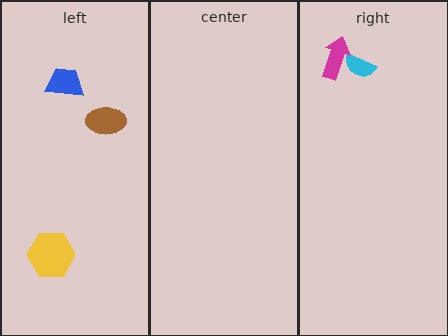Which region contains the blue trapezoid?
The left region.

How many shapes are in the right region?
2.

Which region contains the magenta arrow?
The right region.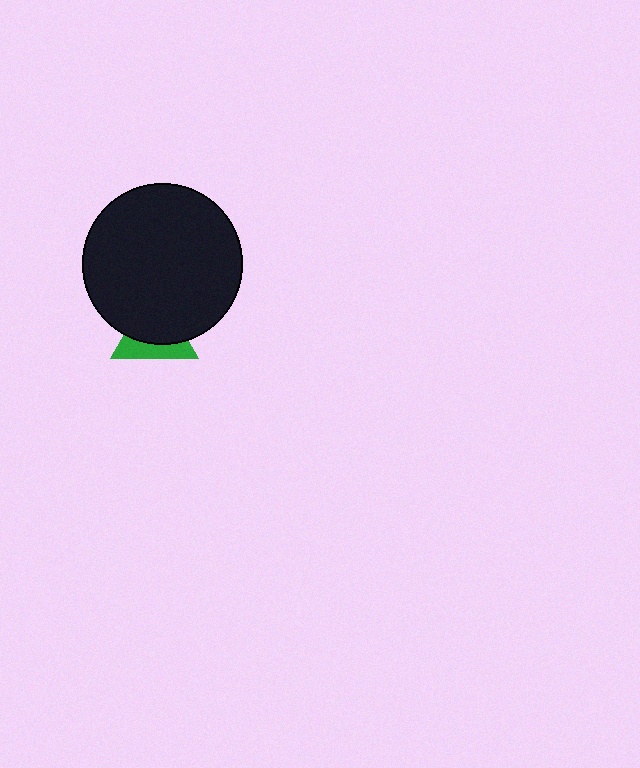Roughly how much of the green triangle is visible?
A small part of it is visible (roughly 39%).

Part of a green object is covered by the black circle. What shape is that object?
It is a triangle.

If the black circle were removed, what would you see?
You would see the complete green triangle.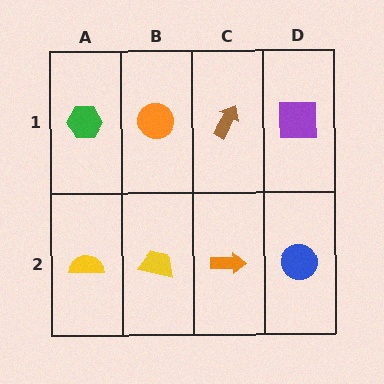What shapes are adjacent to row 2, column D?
A purple square (row 1, column D), an orange arrow (row 2, column C).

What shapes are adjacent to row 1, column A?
A yellow semicircle (row 2, column A), an orange circle (row 1, column B).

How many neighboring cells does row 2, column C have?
3.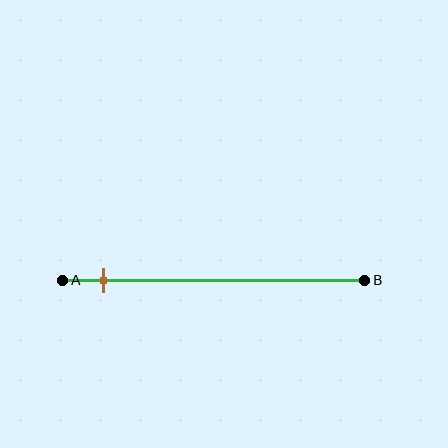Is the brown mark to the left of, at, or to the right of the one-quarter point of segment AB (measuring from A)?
The brown mark is to the left of the one-quarter point of segment AB.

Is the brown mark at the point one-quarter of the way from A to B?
No, the mark is at about 15% from A, not at the 25% one-quarter point.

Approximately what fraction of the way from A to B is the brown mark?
The brown mark is approximately 15% of the way from A to B.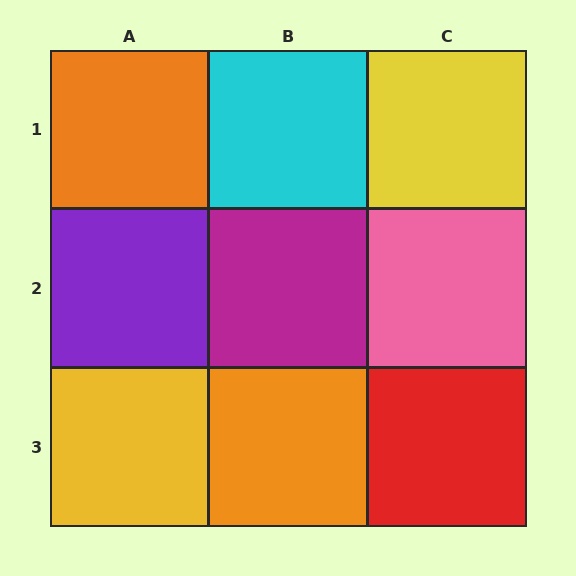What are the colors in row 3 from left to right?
Yellow, orange, red.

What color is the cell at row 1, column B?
Cyan.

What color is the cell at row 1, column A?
Orange.